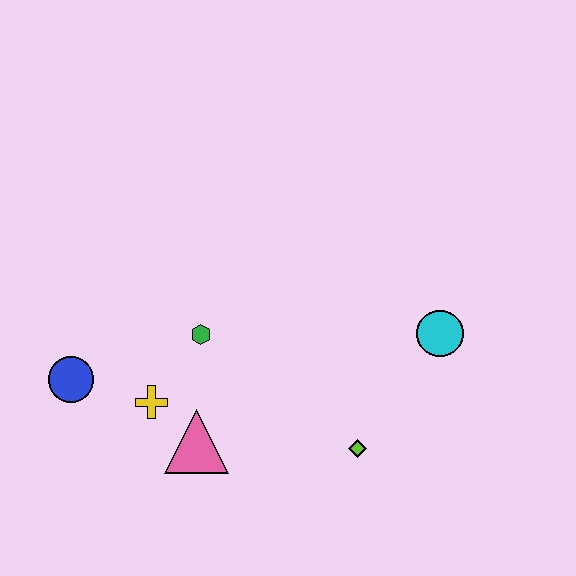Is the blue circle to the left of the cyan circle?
Yes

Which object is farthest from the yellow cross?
The cyan circle is farthest from the yellow cross.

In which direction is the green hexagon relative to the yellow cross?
The green hexagon is above the yellow cross.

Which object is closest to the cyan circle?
The lime diamond is closest to the cyan circle.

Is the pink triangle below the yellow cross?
Yes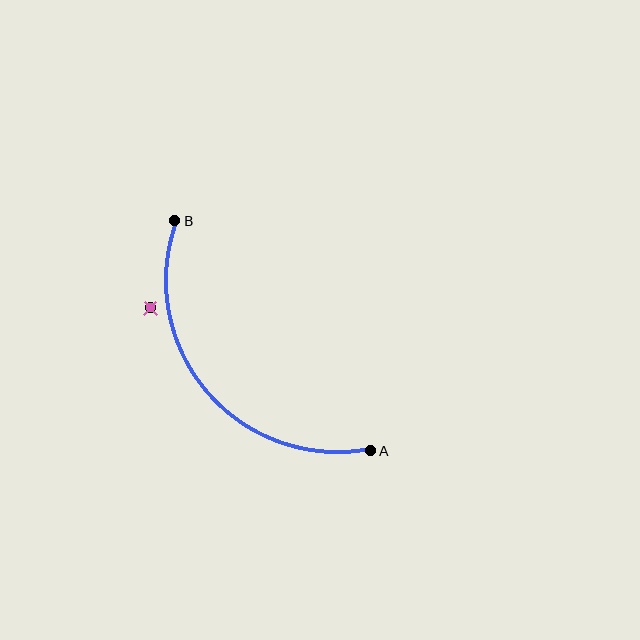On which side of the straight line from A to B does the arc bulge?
The arc bulges below and to the left of the straight line connecting A and B.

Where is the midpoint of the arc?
The arc midpoint is the point on the curve farthest from the straight line joining A and B. It sits below and to the left of that line.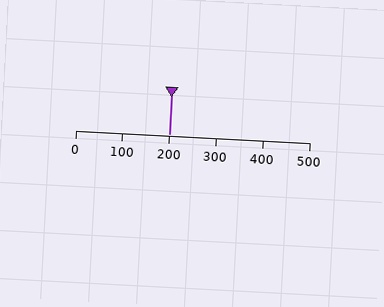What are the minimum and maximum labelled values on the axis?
The axis runs from 0 to 500.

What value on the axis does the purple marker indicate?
The marker indicates approximately 200.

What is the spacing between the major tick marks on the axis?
The major ticks are spaced 100 apart.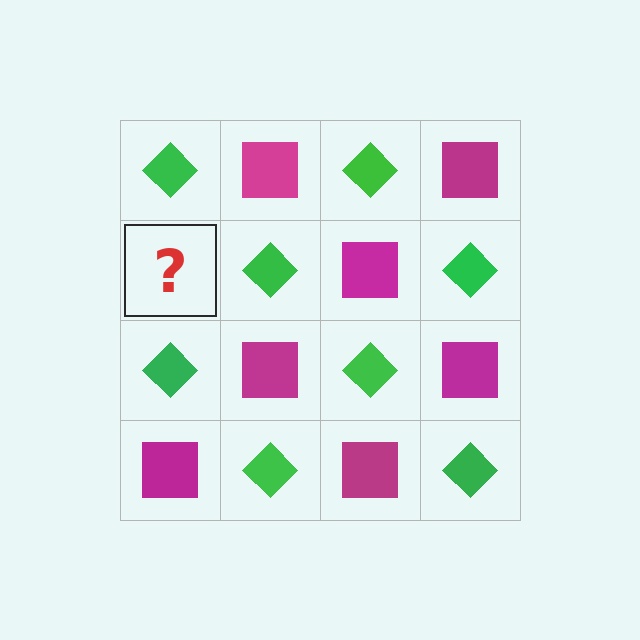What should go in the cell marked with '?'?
The missing cell should contain a magenta square.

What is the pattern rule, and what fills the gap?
The rule is that it alternates green diamond and magenta square in a checkerboard pattern. The gap should be filled with a magenta square.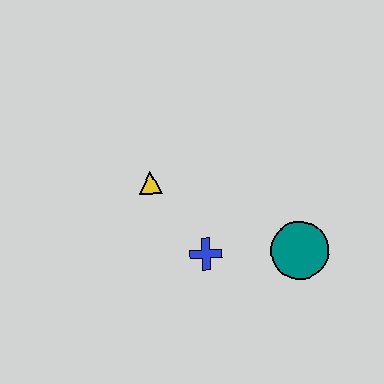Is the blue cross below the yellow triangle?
Yes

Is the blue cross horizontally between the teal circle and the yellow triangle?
Yes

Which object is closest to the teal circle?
The blue cross is closest to the teal circle.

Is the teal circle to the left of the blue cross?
No